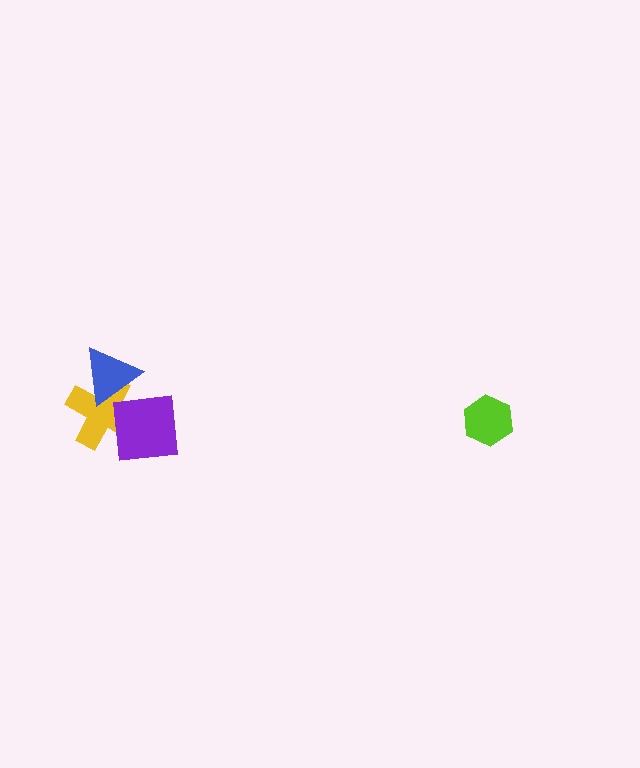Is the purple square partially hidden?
Yes, it is partially covered by another shape.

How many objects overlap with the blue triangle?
2 objects overlap with the blue triangle.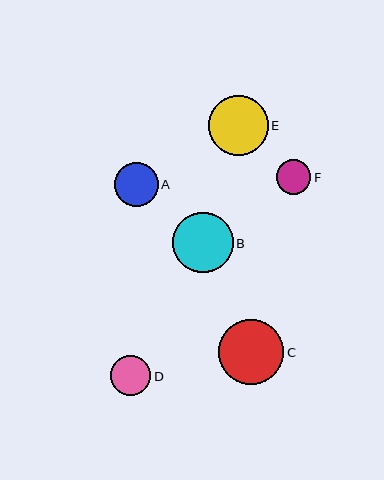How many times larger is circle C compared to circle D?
Circle C is approximately 1.6 times the size of circle D.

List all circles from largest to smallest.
From largest to smallest: C, B, E, A, D, F.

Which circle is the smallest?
Circle F is the smallest with a size of approximately 35 pixels.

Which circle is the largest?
Circle C is the largest with a size of approximately 65 pixels.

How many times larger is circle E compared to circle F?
Circle E is approximately 1.7 times the size of circle F.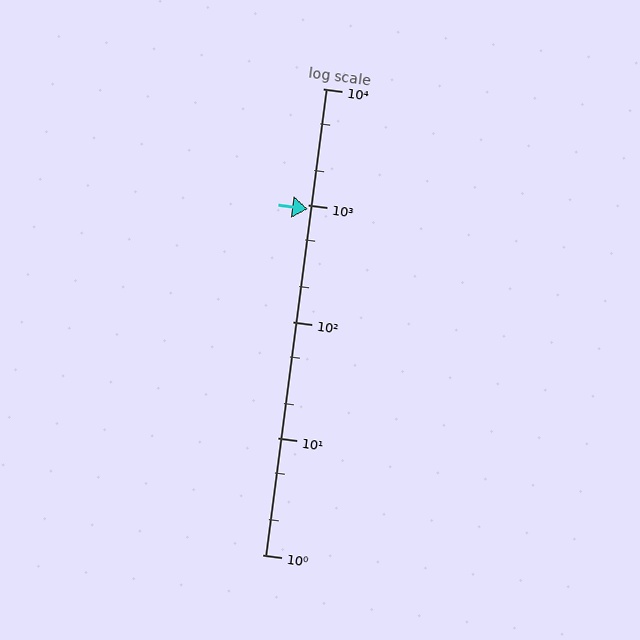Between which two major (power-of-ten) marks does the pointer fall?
The pointer is between 100 and 1000.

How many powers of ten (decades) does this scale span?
The scale spans 4 decades, from 1 to 10000.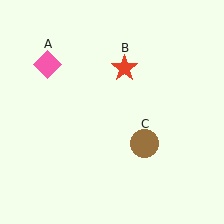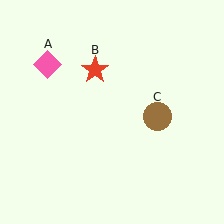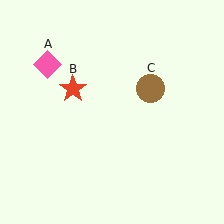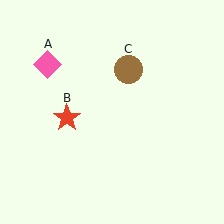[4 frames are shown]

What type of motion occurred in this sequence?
The red star (object B), brown circle (object C) rotated counterclockwise around the center of the scene.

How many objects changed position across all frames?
2 objects changed position: red star (object B), brown circle (object C).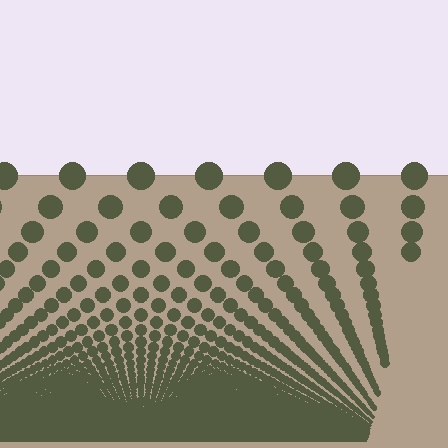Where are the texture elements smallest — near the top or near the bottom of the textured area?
Near the bottom.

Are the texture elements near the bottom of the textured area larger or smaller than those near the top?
Smaller. The gradient is inverted — elements near the bottom are smaller and denser.